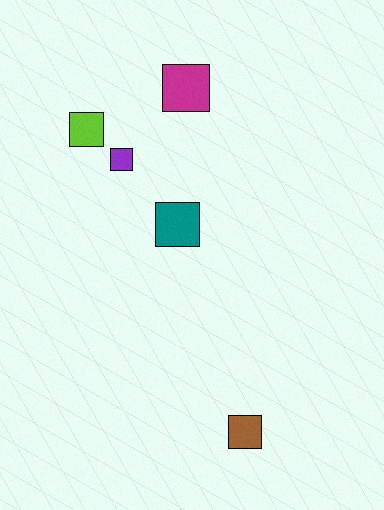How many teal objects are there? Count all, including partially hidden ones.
There is 1 teal object.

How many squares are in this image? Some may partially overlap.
There are 5 squares.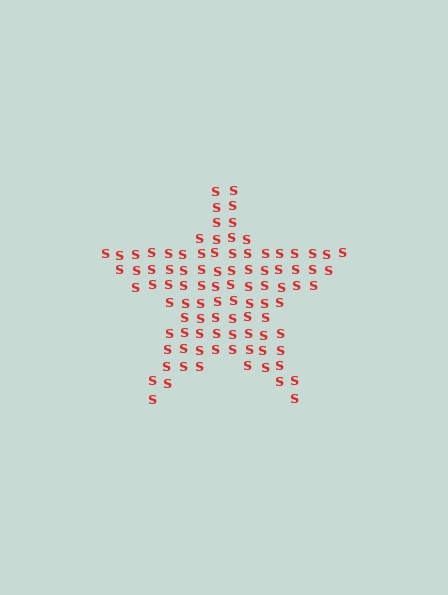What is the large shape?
The large shape is a star.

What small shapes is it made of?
It is made of small letter S's.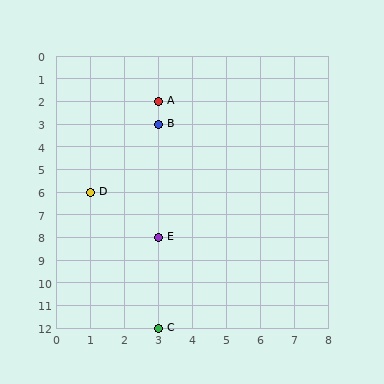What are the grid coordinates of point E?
Point E is at grid coordinates (3, 8).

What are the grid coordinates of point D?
Point D is at grid coordinates (1, 6).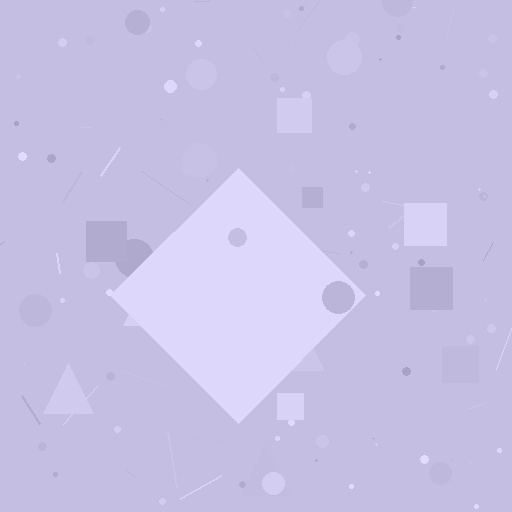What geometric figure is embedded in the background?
A diamond is embedded in the background.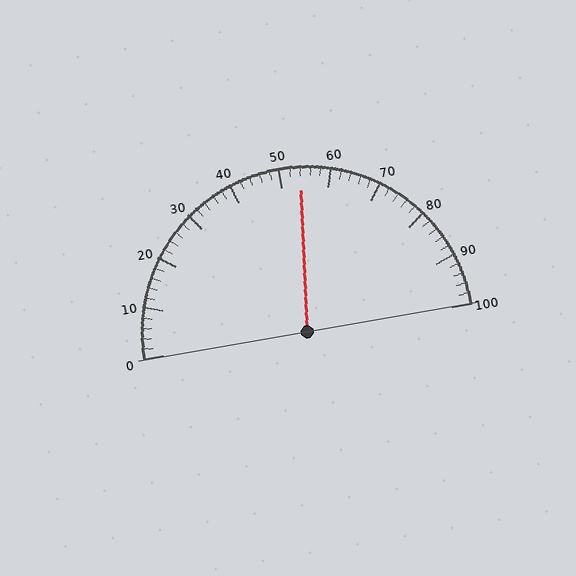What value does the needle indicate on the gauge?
The needle indicates approximately 54.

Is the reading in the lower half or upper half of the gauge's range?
The reading is in the upper half of the range (0 to 100).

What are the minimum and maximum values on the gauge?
The gauge ranges from 0 to 100.